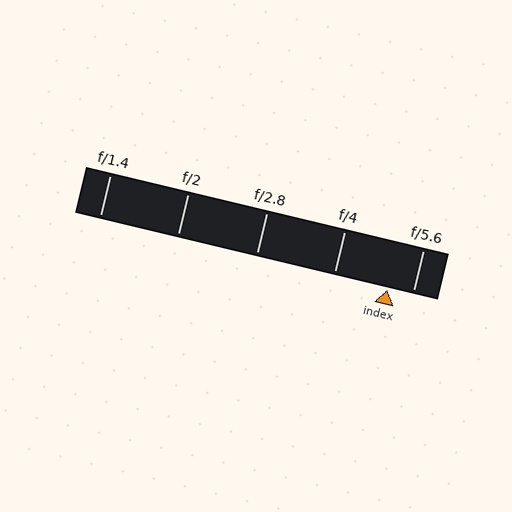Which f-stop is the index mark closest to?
The index mark is closest to f/5.6.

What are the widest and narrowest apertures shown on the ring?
The widest aperture shown is f/1.4 and the narrowest is f/5.6.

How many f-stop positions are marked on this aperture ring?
There are 5 f-stop positions marked.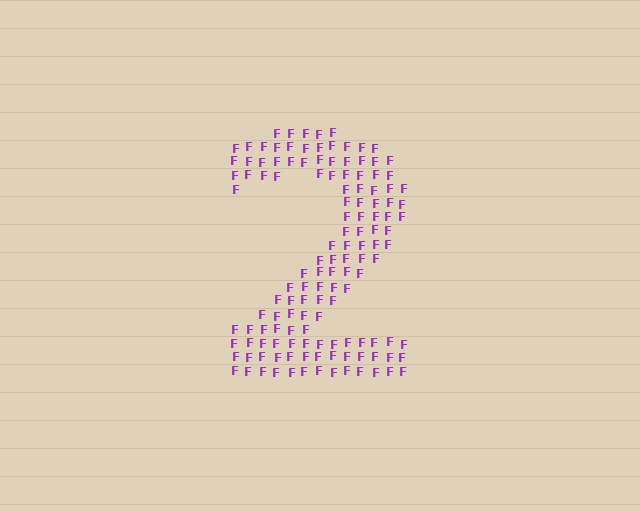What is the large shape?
The large shape is the digit 2.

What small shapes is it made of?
It is made of small letter F's.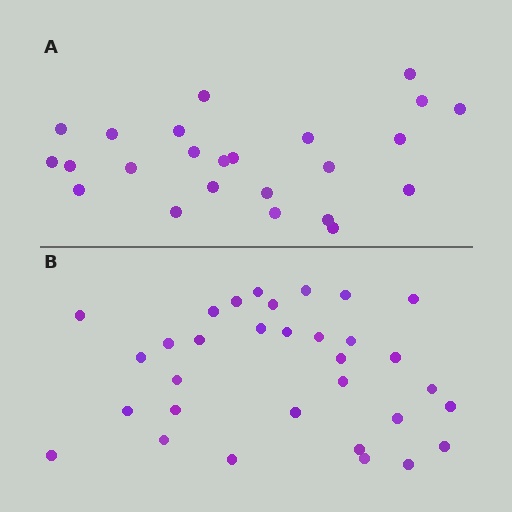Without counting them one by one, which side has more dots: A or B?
Region B (the bottom region) has more dots.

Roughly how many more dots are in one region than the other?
Region B has roughly 8 or so more dots than region A.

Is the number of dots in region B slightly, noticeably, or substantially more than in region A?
Region B has noticeably more, but not dramatically so. The ratio is roughly 1.3 to 1.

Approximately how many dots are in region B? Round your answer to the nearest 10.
About 30 dots. (The exact count is 32, which rounds to 30.)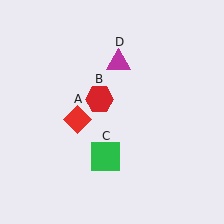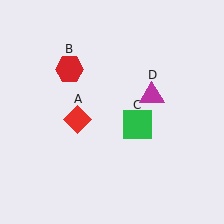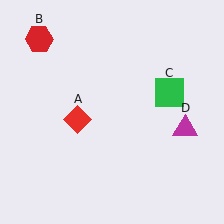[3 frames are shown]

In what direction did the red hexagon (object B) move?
The red hexagon (object B) moved up and to the left.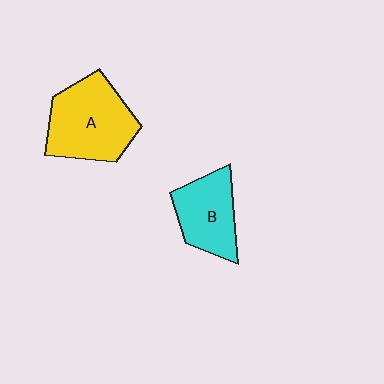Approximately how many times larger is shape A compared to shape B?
Approximately 1.4 times.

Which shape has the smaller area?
Shape B (cyan).